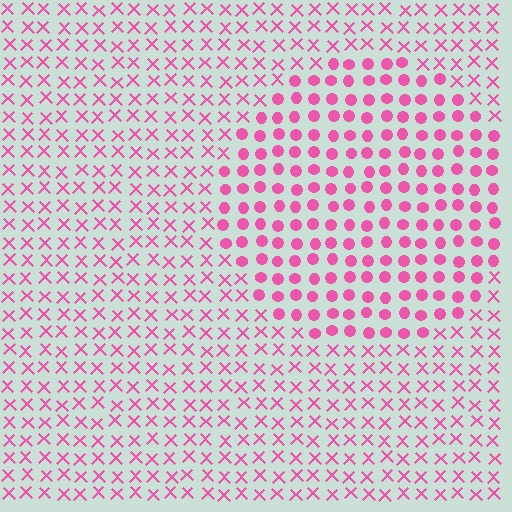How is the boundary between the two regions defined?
The boundary is defined by a change in element shape: circles inside vs. X marks outside. All elements share the same color and spacing.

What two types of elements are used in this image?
The image uses circles inside the circle region and X marks outside it.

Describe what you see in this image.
The image is filled with small pink elements arranged in a uniform grid. A circle-shaped region contains circles, while the surrounding area contains X marks. The boundary is defined purely by the change in element shape.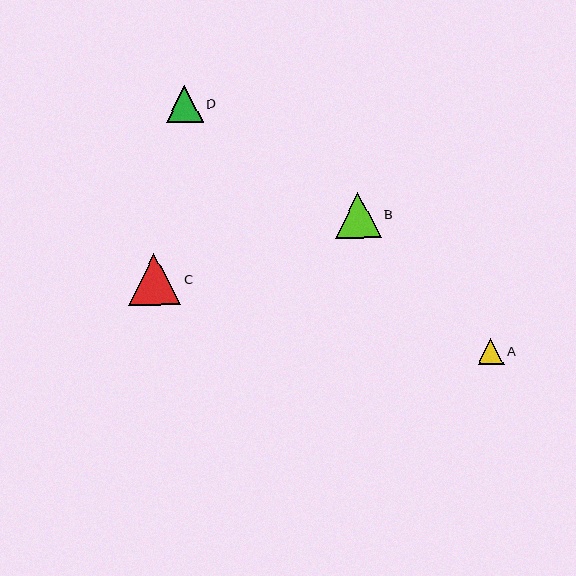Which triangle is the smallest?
Triangle A is the smallest with a size of approximately 26 pixels.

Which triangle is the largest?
Triangle C is the largest with a size of approximately 53 pixels.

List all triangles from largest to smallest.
From largest to smallest: C, B, D, A.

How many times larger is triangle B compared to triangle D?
Triangle B is approximately 1.3 times the size of triangle D.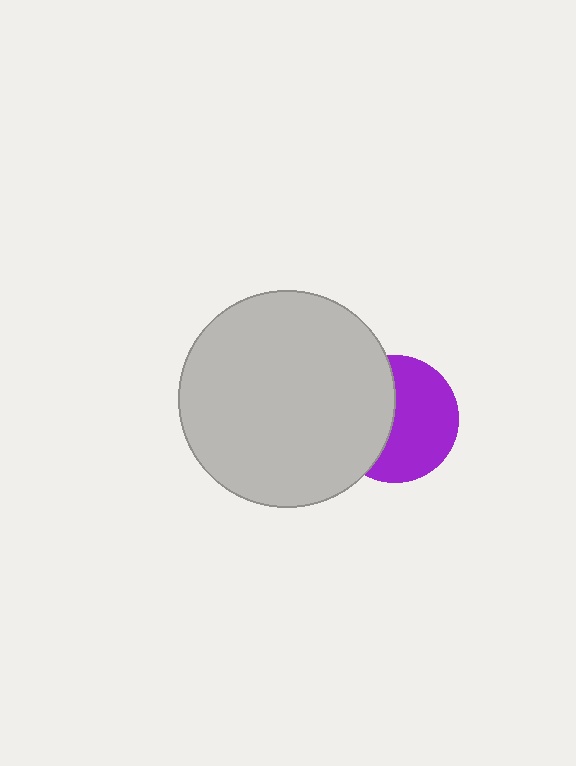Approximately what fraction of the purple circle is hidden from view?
Roughly 43% of the purple circle is hidden behind the light gray circle.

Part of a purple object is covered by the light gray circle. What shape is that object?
It is a circle.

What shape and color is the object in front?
The object in front is a light gray circle.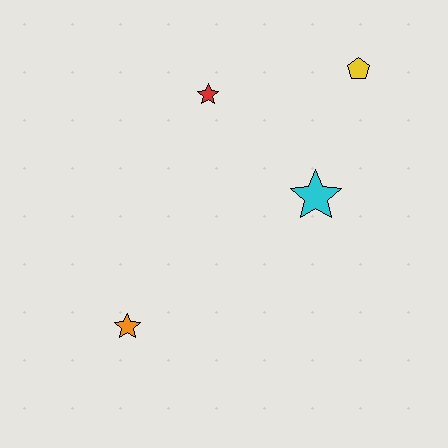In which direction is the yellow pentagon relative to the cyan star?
The yellow pentagon is above the cyan star.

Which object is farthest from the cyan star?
The orange star is farthest from the cyan star.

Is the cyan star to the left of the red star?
No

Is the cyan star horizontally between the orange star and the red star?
No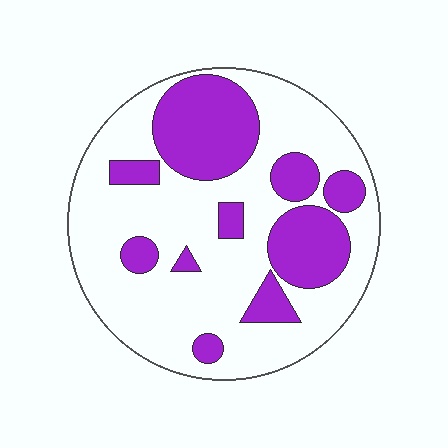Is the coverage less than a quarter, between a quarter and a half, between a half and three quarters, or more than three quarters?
Between a quarter and a half.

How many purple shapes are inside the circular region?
10.